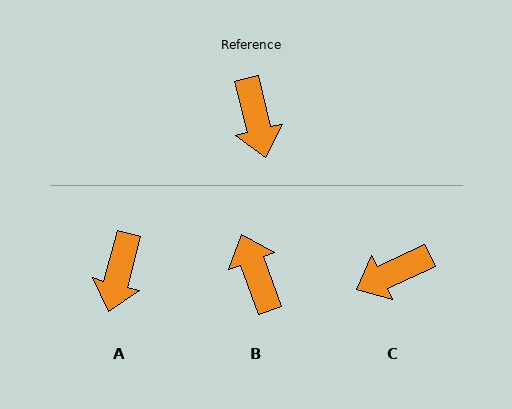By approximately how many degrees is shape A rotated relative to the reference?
Approximately 28 degrees clockwise.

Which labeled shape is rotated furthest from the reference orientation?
B, about 173 degrees away.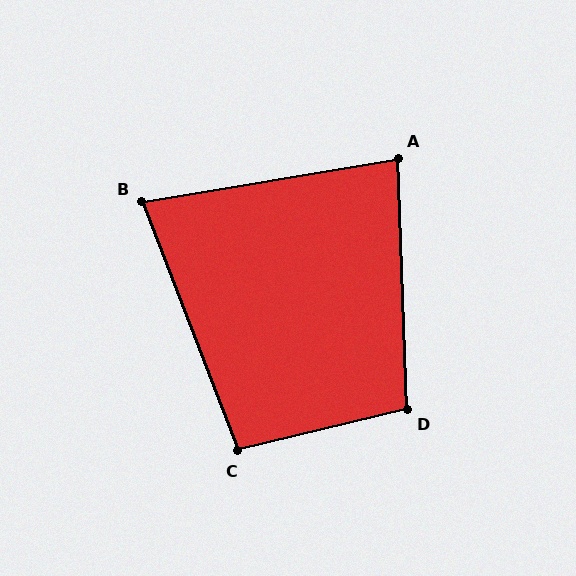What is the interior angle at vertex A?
Approximately 83 degrees (acute).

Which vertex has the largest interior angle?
D, at approximately 102 degrees.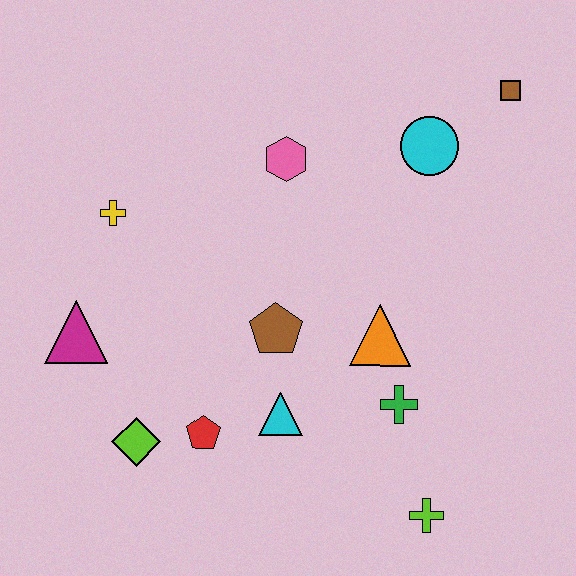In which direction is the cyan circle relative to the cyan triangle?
The cyan circle is above the cyan triangle.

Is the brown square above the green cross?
Yes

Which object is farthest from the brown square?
The lime diamond is farthest from the brown square.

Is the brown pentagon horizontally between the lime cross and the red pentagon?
Yes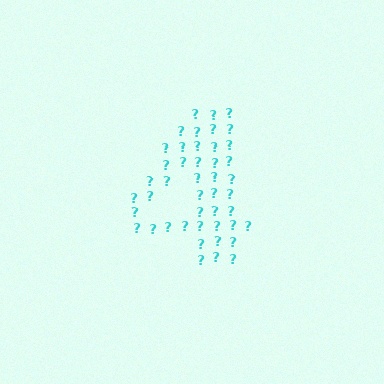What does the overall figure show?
The overall figure shows the digit 4.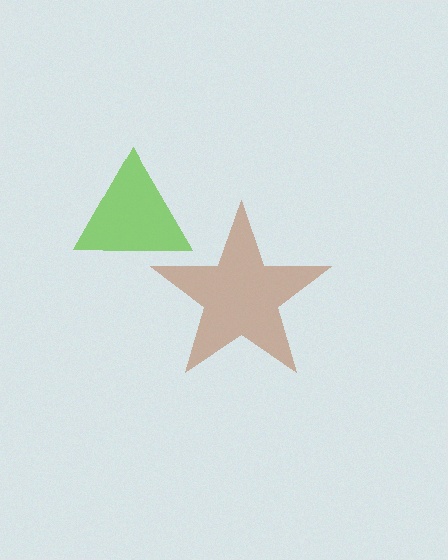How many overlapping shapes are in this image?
There are 2 overlapping shapes in the image.